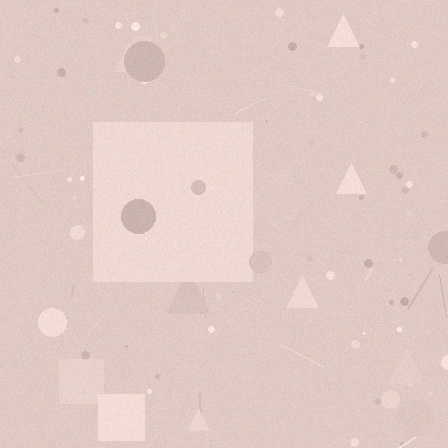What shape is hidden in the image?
A square is hidden in the image.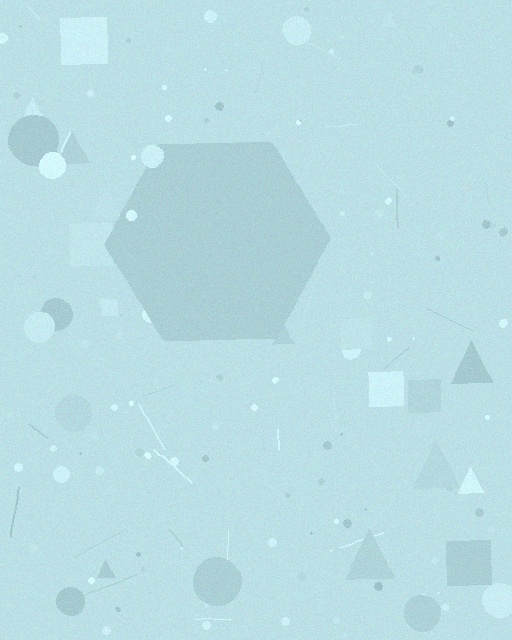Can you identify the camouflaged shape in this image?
The camouflaged shape is a hexagon.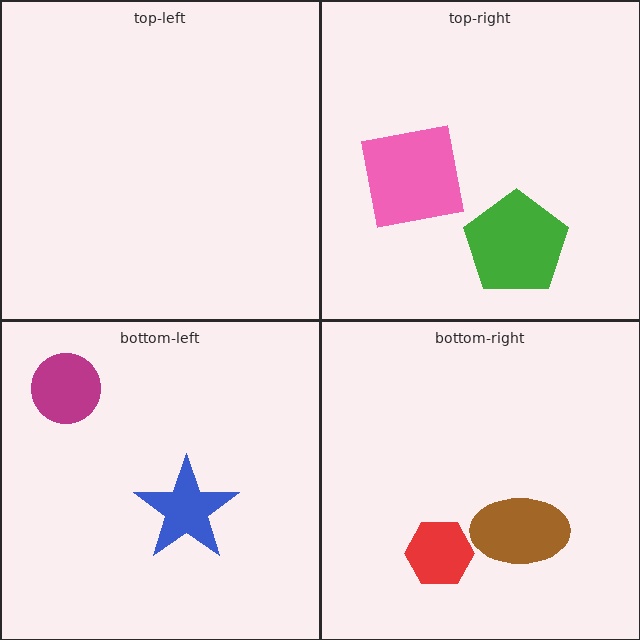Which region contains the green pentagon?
The top-right region.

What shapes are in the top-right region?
The green pentagon, the pink square.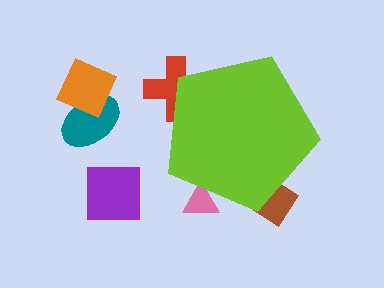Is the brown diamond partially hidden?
Yes, the brown diamond is partially hidden behind the lime pentagon.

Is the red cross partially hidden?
Yes, the red cross is partially hidden behind the lime pentagon.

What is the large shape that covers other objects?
A lime pentagon.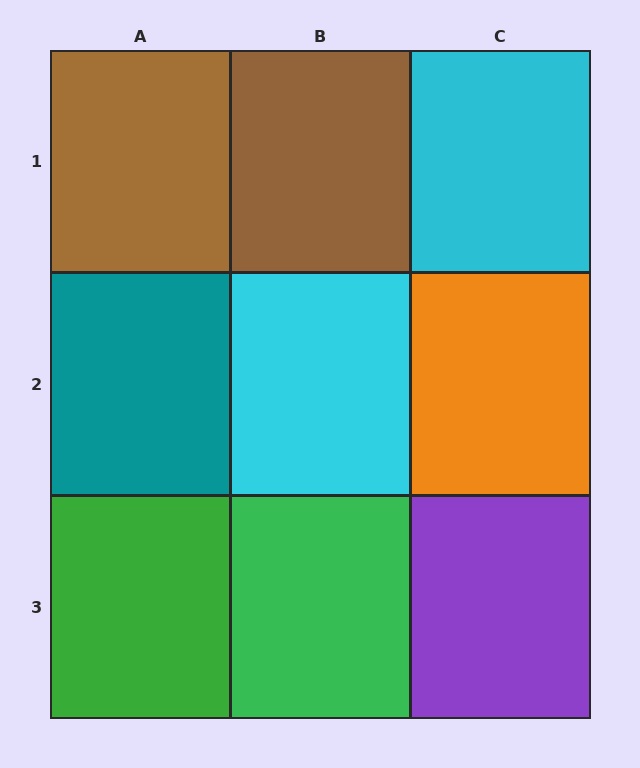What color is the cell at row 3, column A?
Green.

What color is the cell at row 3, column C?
Purple.